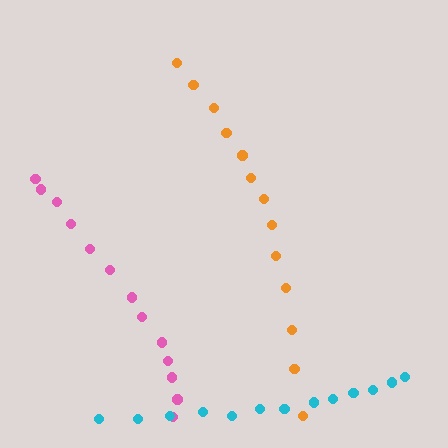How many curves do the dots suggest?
There are 3 distinct paths.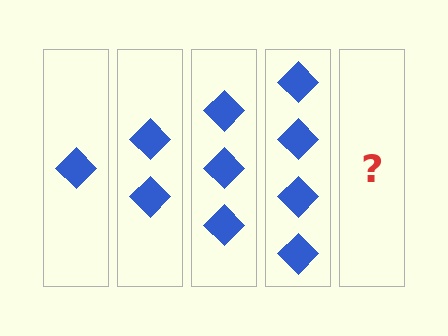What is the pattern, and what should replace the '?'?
The pattern is that each step adds one more diamond. The '?' should be 5 diamonds.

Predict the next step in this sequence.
The next step is 5 diamonds.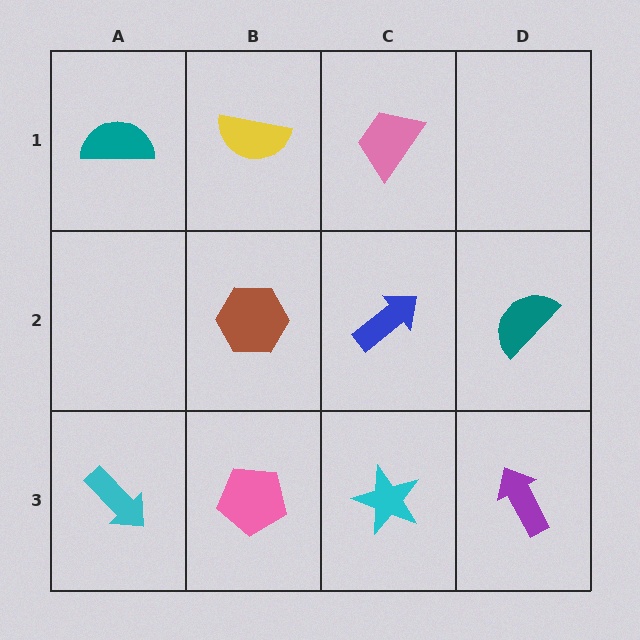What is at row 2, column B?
A brown hexagon.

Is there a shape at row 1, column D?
No, that cell is empty.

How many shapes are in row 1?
3 shapes.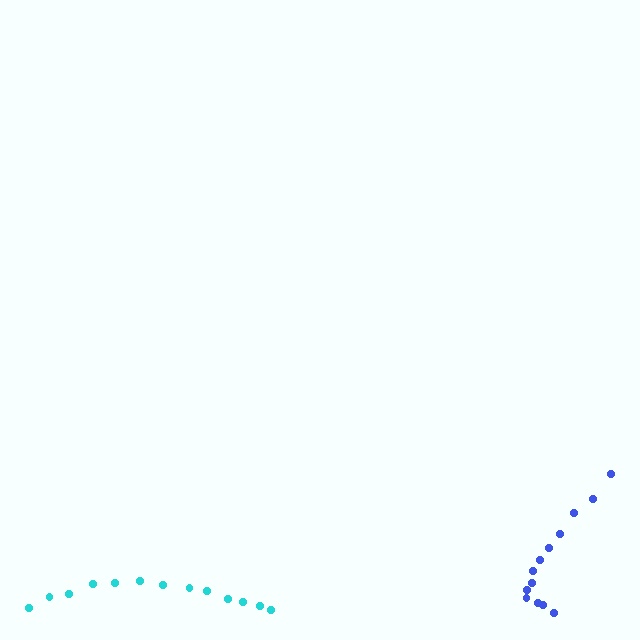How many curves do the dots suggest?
There are 2 distinct paths.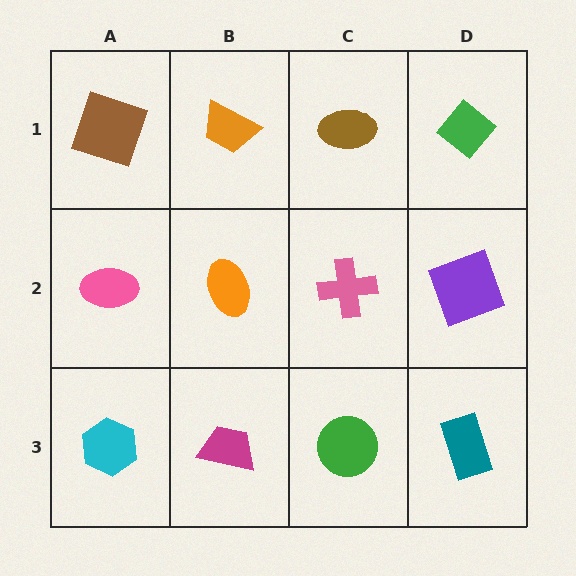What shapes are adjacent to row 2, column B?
An orange trapezoid (row 1, column B), a magenta trapezoid (row 3, column B), a pink ellipse (row 2, column A), a pink cross (row 2, column C).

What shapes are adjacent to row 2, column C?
A brown ellipse (row 1, column C), a green circle (row 3, column C), an orange ellipse (row 2, column B), a purple square (row 2, column D).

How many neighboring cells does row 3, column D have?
2.